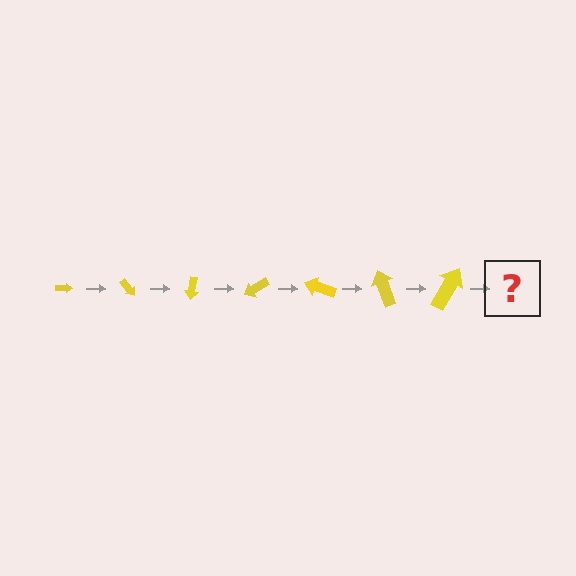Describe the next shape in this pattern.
It should be an arrow, larger than the previous one and rotated 350 degrees from the start.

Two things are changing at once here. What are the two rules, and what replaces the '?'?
The two rules are that the arrow grows larger each step and it rotates 50 degrees each step. The '?' should be an arrow, larger than the previous one and rotated 350 degrees from the start.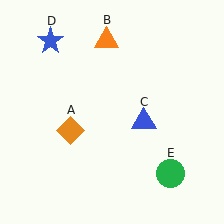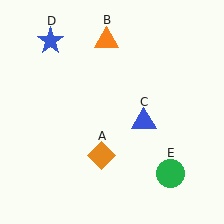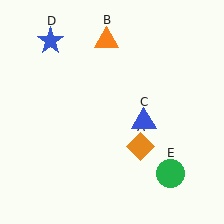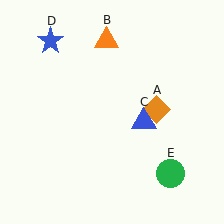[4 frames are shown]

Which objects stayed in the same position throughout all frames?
Orange triangle (object B) and blue triangle (object C) and blue star (object D) and green circle (object E) remained stationary.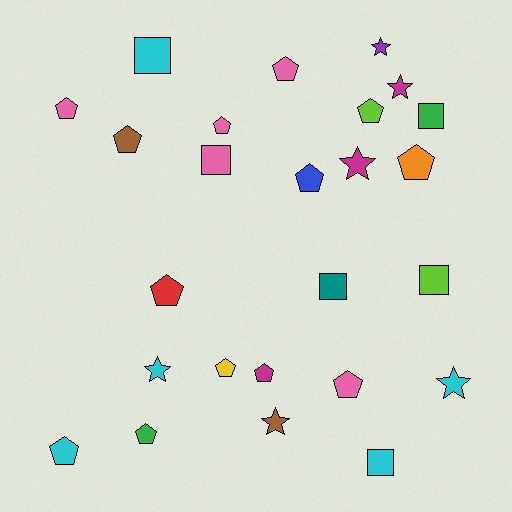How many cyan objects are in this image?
There are 5 cyan objects.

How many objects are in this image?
There are 25 objects.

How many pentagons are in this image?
There are 13 pentagons.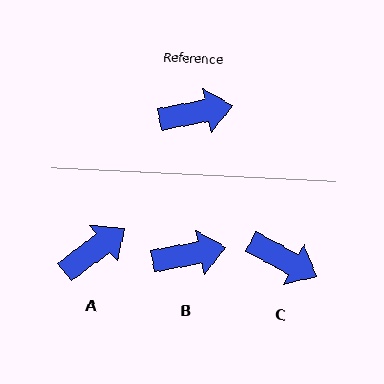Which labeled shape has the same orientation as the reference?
B.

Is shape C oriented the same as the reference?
No, it is off by about 39 degrees.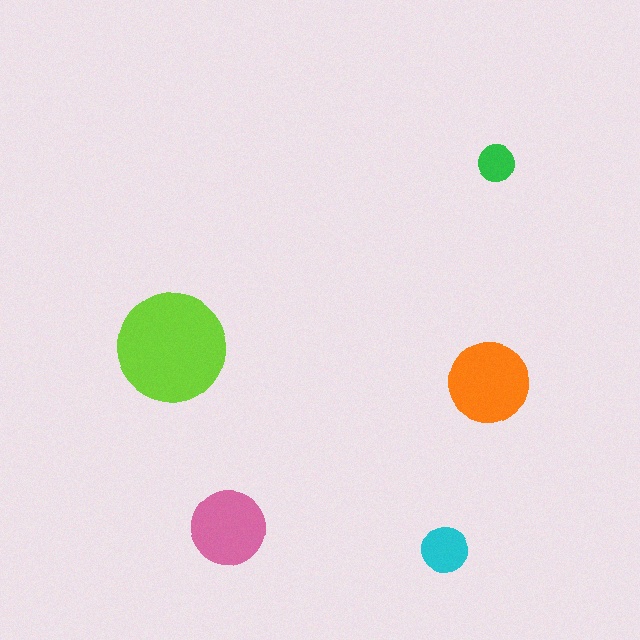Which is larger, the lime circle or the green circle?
The lime one.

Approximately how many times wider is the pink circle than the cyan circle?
About 1.5 times wider.